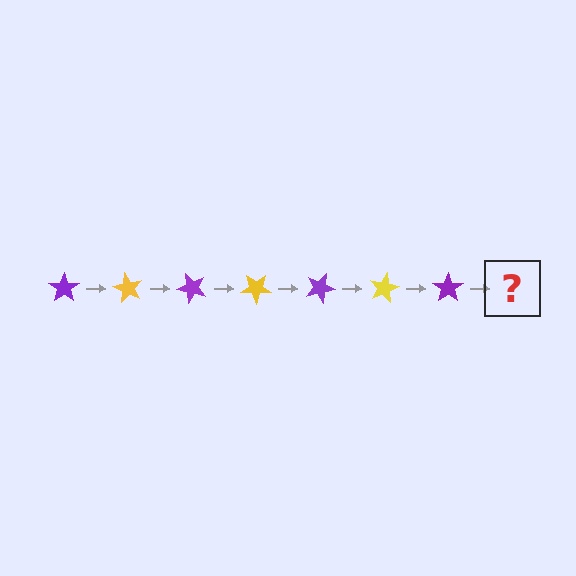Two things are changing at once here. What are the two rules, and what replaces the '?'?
The two rules are that it rotates 60 degrees each step and the color cycles through purple and yellow. The '?' should be a yellow star, rotated 420 degrees from the start.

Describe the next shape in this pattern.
It should be a yellow star, rotated 420 degrees from the start.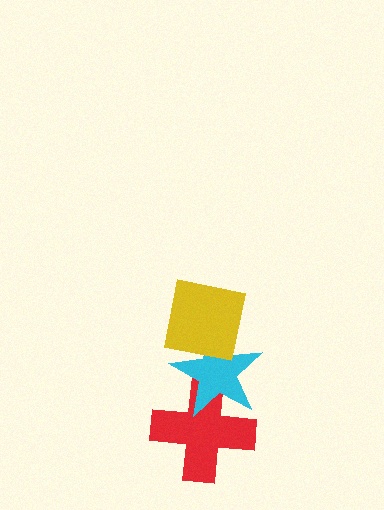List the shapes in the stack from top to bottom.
From top to bottom: the yellow square, the cyan star, the red cross.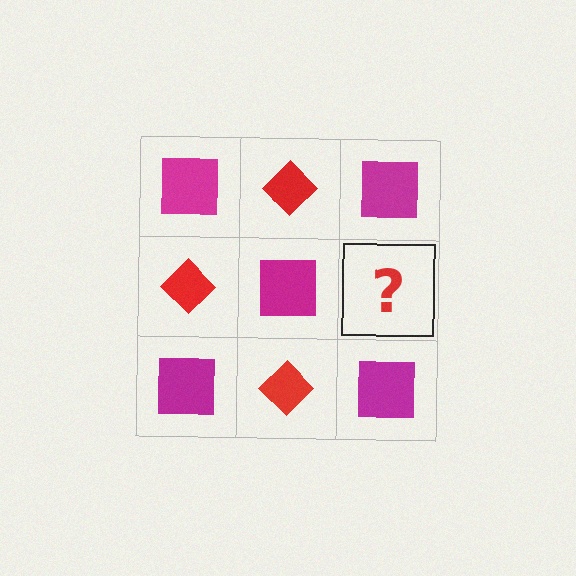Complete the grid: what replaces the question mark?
The question mark should be replaced with a red diamond.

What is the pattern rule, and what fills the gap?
The rule is that it alternates magenta square and red diamond in a checkerboard pattern. The gap should be filled with a red diamond.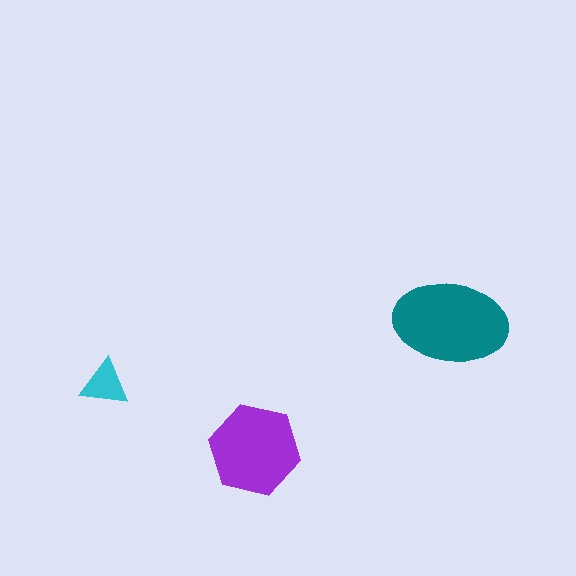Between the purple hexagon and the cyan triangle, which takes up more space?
The purple hexagon.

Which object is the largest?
The teal ellipse.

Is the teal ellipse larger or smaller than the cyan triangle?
Larger.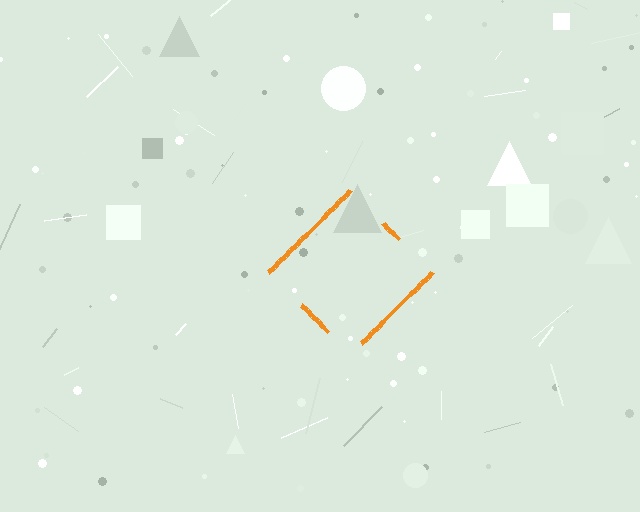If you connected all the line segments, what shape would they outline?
They would outline a diamond.